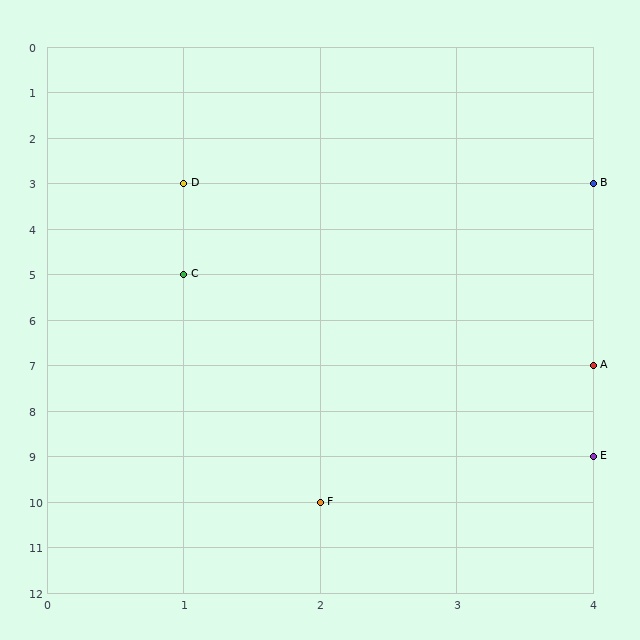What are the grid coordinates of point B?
Point B is at grid coordinates (4, 3).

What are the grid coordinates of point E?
Point E is at grid coordinates (4, 9).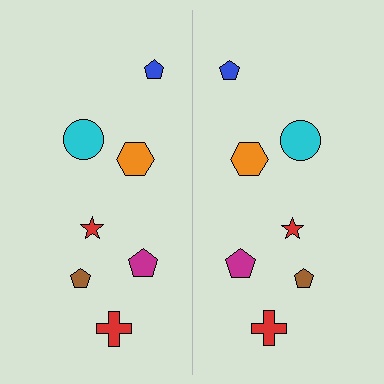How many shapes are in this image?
There are 14 shapes in this image.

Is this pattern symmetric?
Yes, this pattern has bilateral (reflection) symmetry.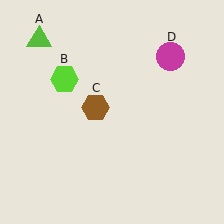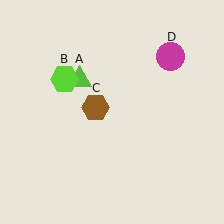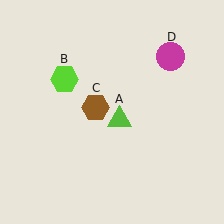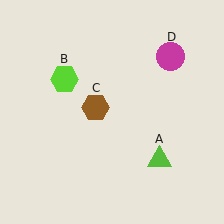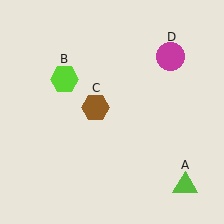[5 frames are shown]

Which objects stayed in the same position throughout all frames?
Lime hexagon (object B) and brown hexagon (object C) and magenta circle (object D) remained stationary.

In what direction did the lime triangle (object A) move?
The lime triangle (object A) moved down and to the right.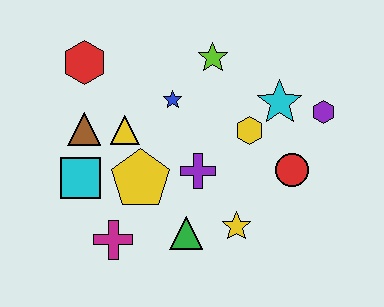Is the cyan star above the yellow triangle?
Yes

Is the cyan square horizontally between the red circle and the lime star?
No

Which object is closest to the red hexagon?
The brown triangle is closest to the red hexagon.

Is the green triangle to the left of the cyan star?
Yes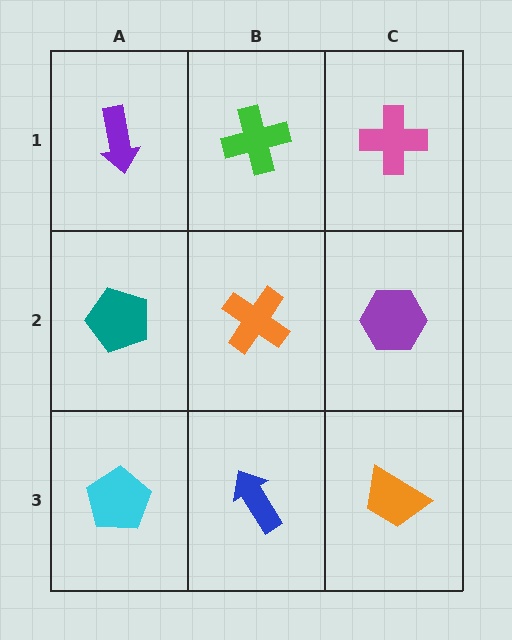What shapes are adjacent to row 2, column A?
A purple arrow (row 1, column A), a cyan pentagon (row 3, column A), an orange cross (row 2, column B).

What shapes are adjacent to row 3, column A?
A teal pentagon (row 2, column A), a blue arrow (row 3, column B).